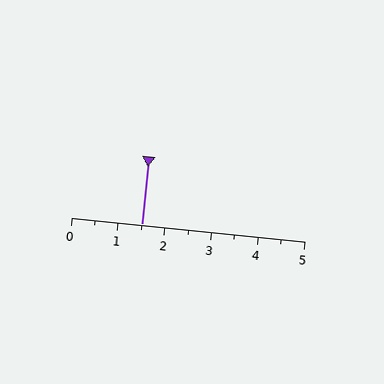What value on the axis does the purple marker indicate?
The marker indicates approximately 1.5.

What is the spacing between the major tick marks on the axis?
The major ticks are spaced 1 apart.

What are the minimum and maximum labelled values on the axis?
The axis runs from 0 to 5.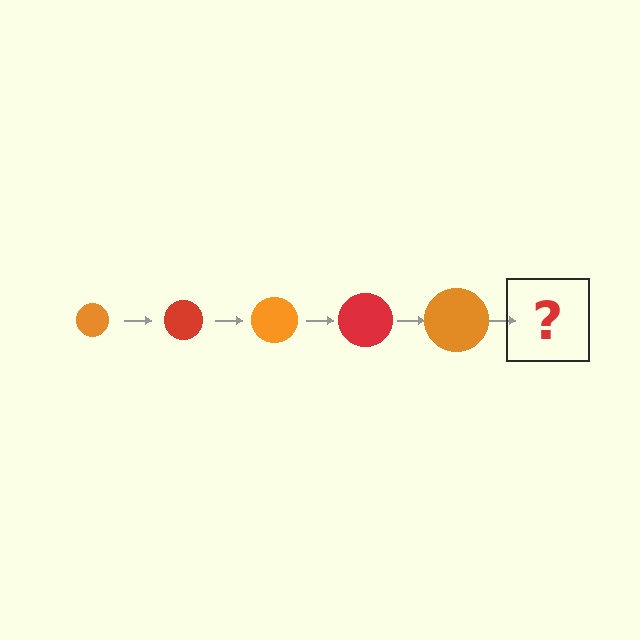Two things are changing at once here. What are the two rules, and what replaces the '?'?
The two rules are that the circle grows larger each step and the color cycles through orange and red. The '?' should be a red circle, larger than the previous one.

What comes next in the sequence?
The next element should be a red circle, larger than the previous one.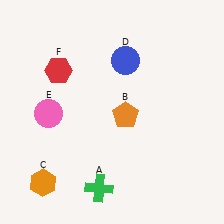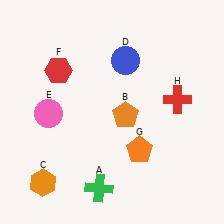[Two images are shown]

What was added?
An orange pentagon (G), a red cross (H) were added in Image 2.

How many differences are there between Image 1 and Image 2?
There are 2 differences between the two images.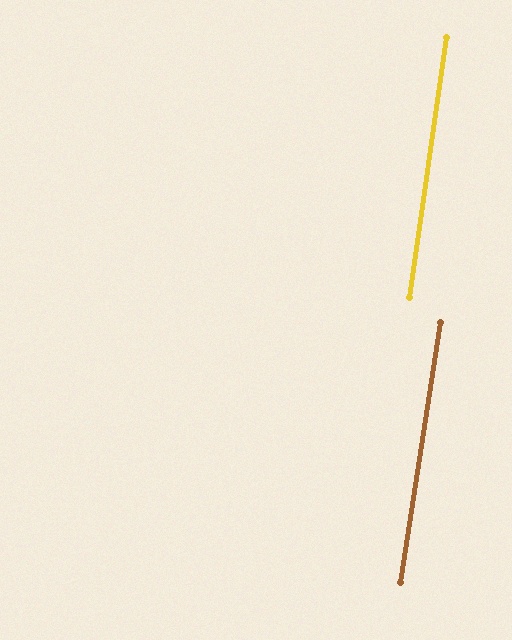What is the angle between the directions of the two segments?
Approximately 1 degree.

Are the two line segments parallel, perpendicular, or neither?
Parallel — their directions differ by only 0.6°.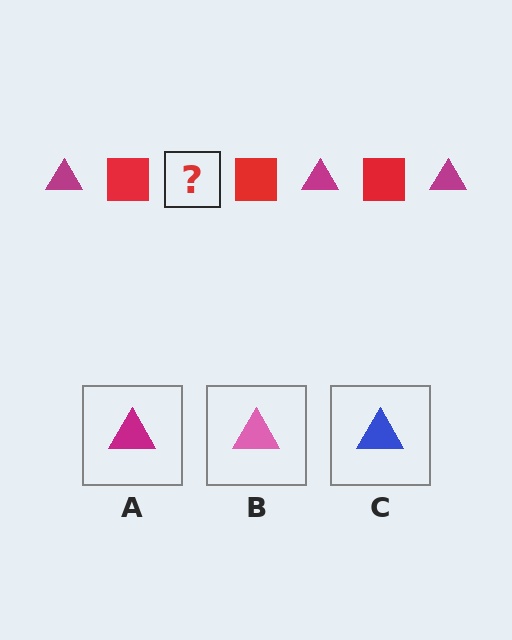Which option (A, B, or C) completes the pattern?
A.